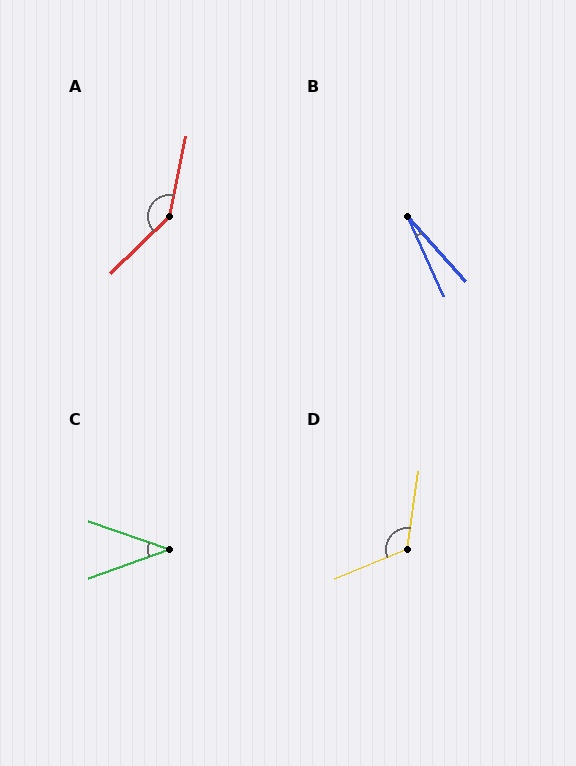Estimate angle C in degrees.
Approximately 39 degrees.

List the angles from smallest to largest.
B (18°), C (39°), D (121°), A (146°).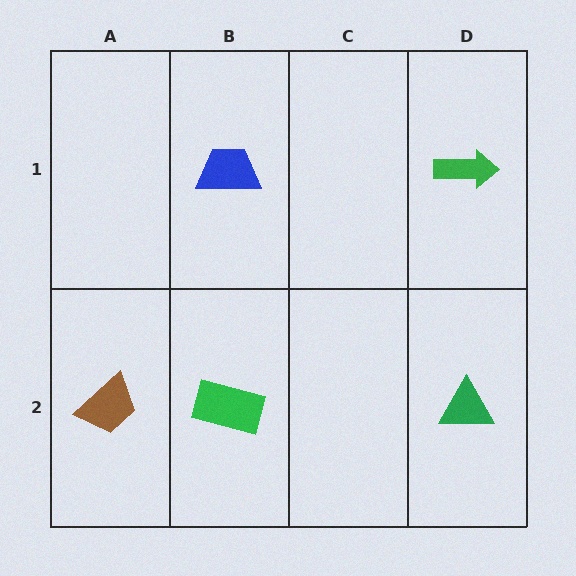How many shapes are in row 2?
3 shapes.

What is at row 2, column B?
A green rectangle.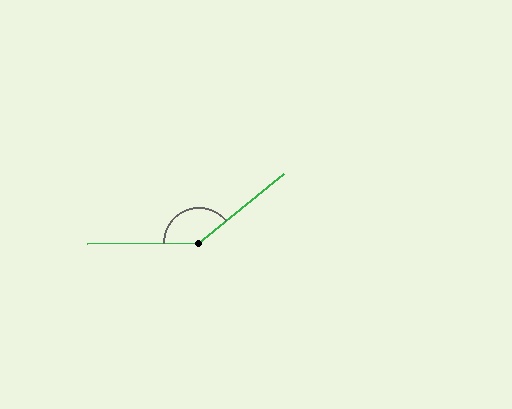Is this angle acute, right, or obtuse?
It is obtuse.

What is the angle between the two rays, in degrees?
Approximately 141 degrees.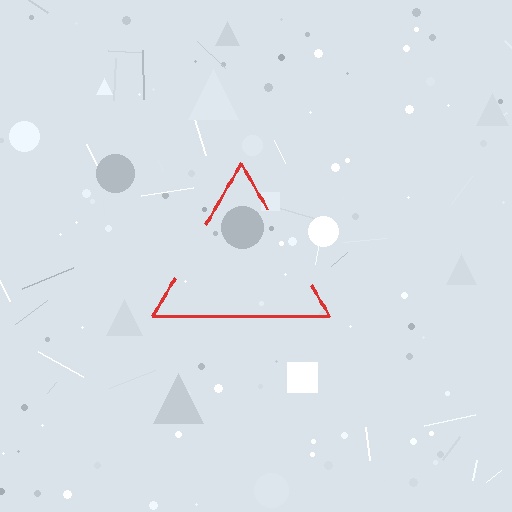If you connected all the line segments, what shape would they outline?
They would outline a triangle.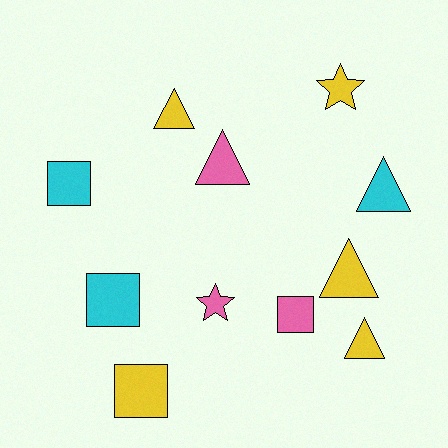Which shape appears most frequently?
Triangle, with 5 objects.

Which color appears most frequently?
Yellow, with 5 objects.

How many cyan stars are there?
There are no cyan stars.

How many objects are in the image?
There are 11 objects.